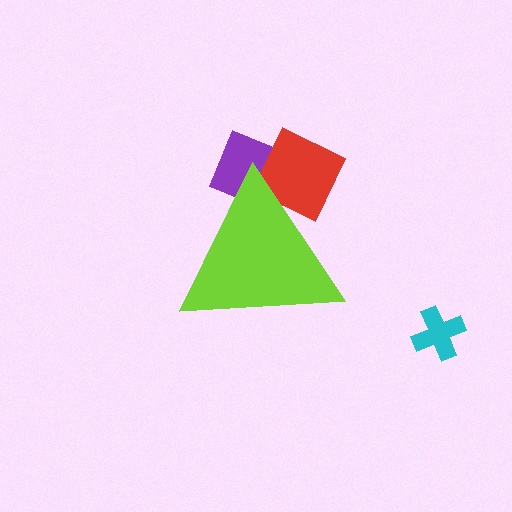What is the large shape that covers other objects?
A lime triangle.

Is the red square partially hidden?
Yes, the red square is partially hidden behind the lime triangle.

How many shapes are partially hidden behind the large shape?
2 shapes are partially hidden.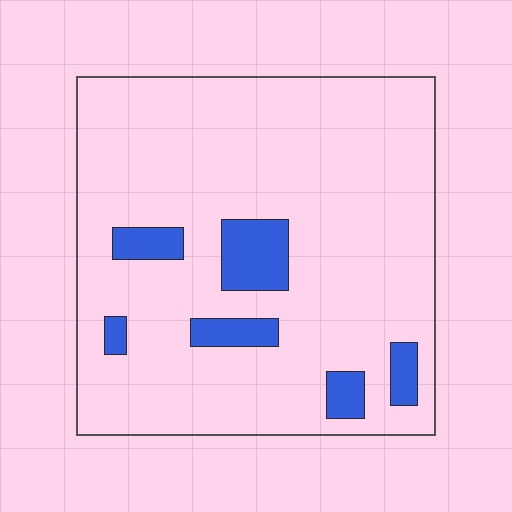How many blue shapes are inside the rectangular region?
6.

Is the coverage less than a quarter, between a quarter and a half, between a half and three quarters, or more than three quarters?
Less than a quarter.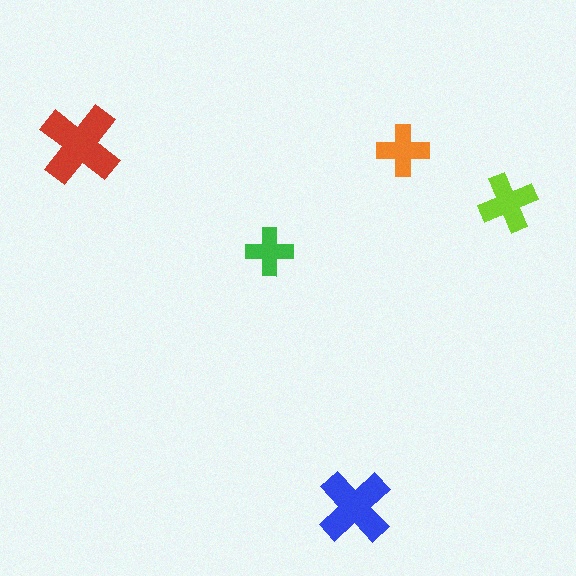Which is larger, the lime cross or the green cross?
The lime one.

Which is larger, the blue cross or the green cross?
The blue one.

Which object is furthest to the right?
The lime cross is rightmost.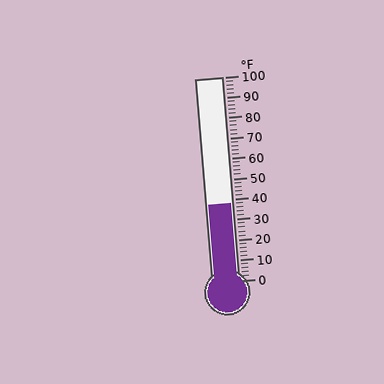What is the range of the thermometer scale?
The thermometer scale ranges from 0°F to 100°F.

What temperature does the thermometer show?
The thermometer shows approximately 38°F.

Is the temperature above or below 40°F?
The temperature is below 40°F.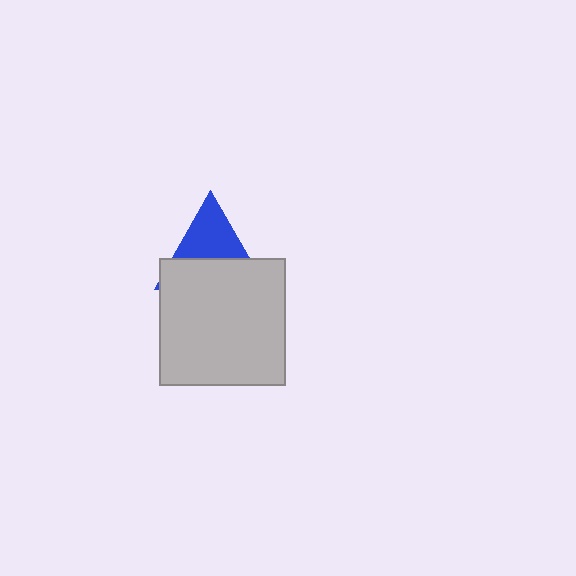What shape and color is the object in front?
The object in front is a light gray square.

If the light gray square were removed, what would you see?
You would see the complete blue triangle.